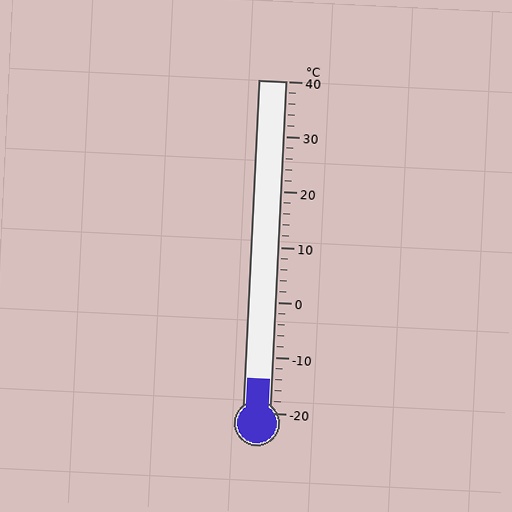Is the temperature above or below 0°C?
The temperature is below 0°C.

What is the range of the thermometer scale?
The thermometer scale ranges from -20°C to 40°C.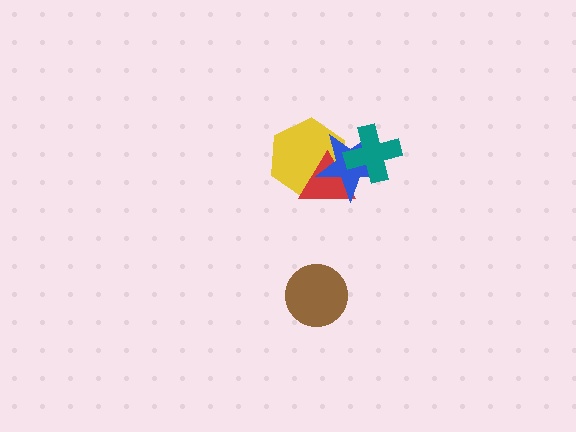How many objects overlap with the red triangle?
3 objects overlap with the red triangle.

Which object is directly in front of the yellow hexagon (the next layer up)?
The red triangle is directly in front of the yellow hexagon.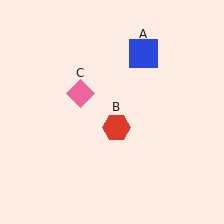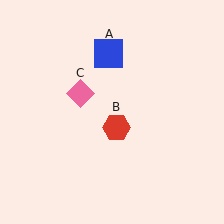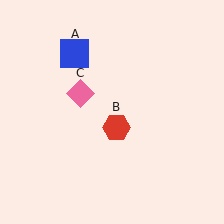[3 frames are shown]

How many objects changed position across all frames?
1 object changed position: blue square (object A).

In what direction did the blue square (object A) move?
The blue square (object A) moved left.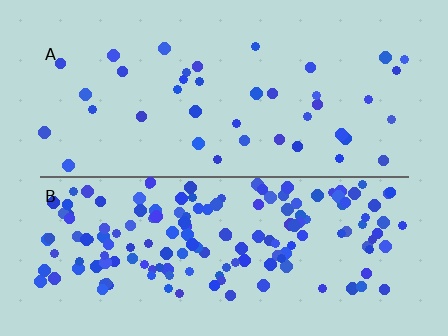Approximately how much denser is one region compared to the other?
Approximately 4.1× — region B over region A.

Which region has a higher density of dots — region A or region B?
B (the bottom).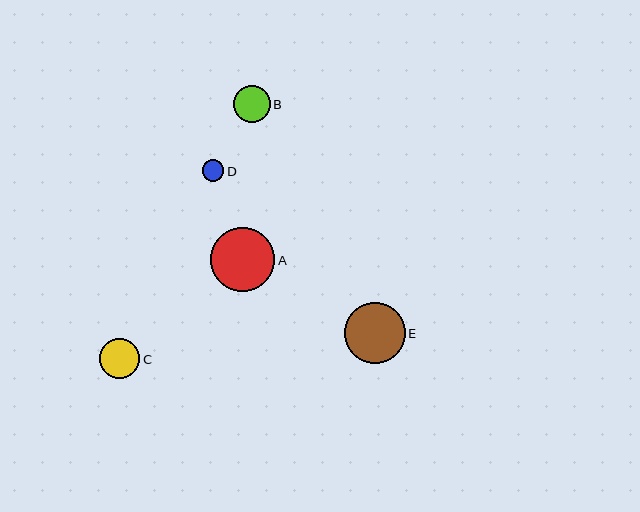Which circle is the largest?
Circle A is the largest with a size of approximately 64 pixels.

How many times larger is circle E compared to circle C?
Circle E is approximately 1.5 times the size of circle C.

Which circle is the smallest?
Circle D is the smallest with a size of approximately 22 pixels.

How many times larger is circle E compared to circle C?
Circle E is approximately 1.5 times the size of circle C.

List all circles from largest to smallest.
From largest to smallest: A, E, C, B, D.